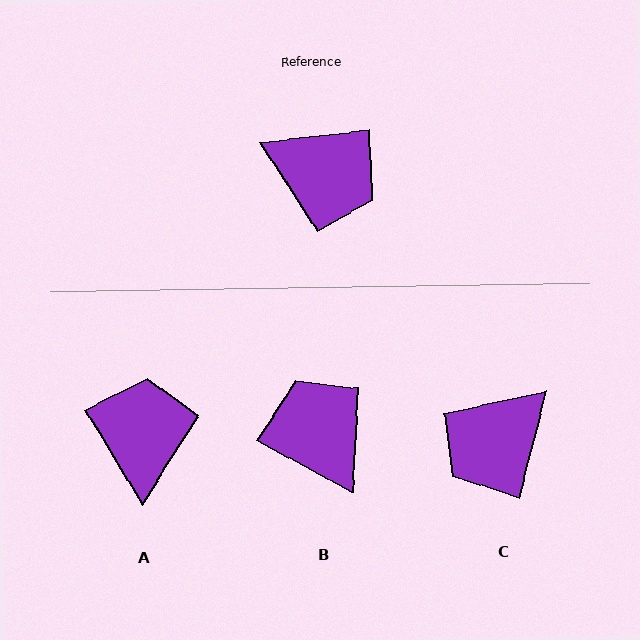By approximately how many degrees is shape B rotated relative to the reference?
Approximately 144 degrees counter-clockwise.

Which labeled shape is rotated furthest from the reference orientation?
B, about 144 degrees away.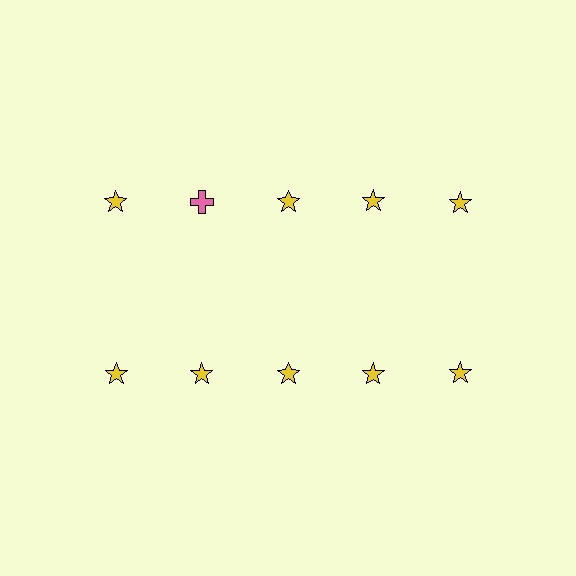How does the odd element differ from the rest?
It differs in both color (pink instead of yellow) and shape (cross instead of star).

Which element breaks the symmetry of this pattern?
The pink cross in the top row, second from left column breaks the symmetry. All other shapes are yellow stars.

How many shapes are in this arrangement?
There are 10 shapes arranged in a grid pattern.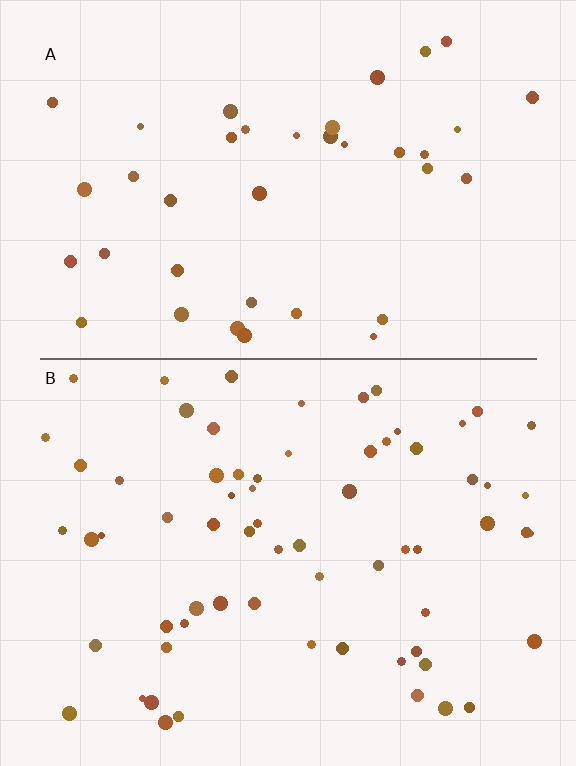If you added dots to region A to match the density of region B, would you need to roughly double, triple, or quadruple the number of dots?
Approximately double.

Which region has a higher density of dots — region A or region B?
B (the bottom).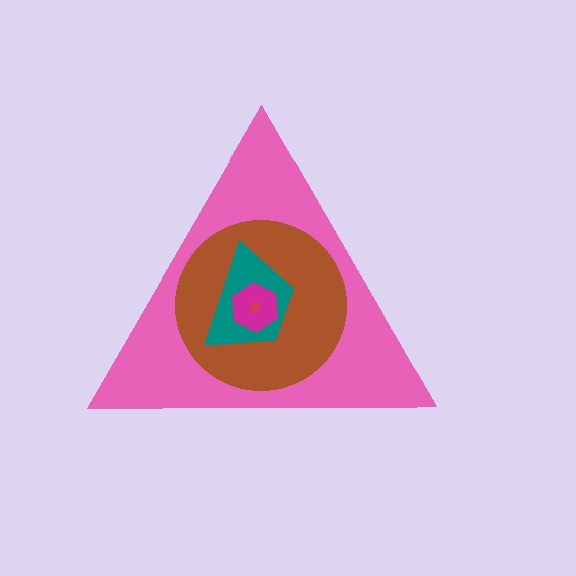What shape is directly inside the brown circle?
The teal trapezoid.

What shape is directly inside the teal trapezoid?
The magenta hexagon.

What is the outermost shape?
The pink triangle.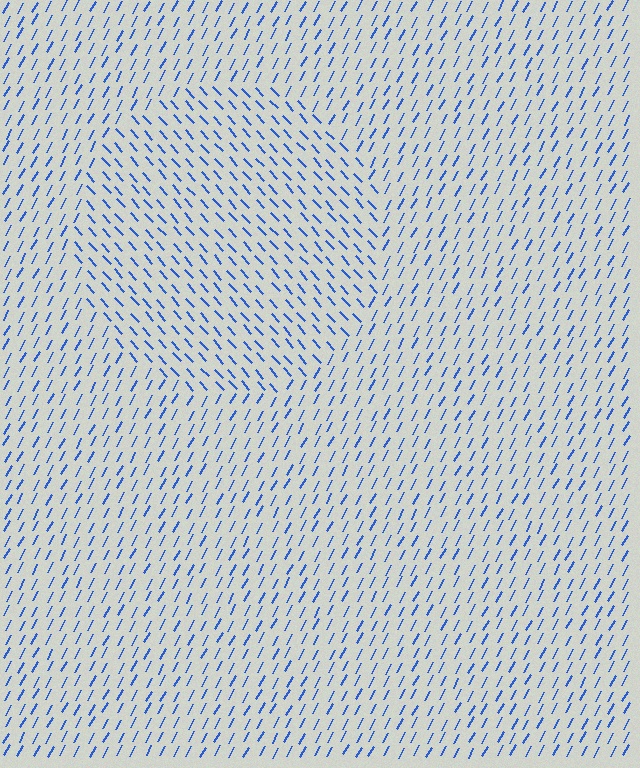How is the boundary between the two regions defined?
The boundary is defined purely by a change in line orientation (approximately 70 degrees difference). All lines are the same color and thickness.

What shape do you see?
I see a circle.